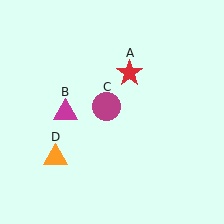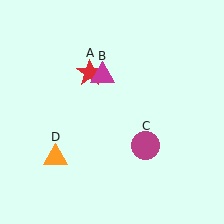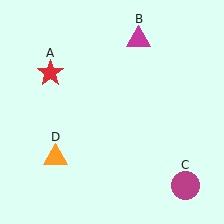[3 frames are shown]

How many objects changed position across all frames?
3 objects changed position: red star (object A), magenta triangle (object B), magenta circle (object C).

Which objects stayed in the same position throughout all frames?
Orange triangle (object D) remained stationary.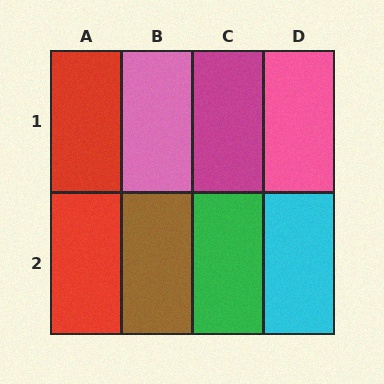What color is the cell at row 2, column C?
Green.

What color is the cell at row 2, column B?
Brown.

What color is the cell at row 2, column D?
Cyan.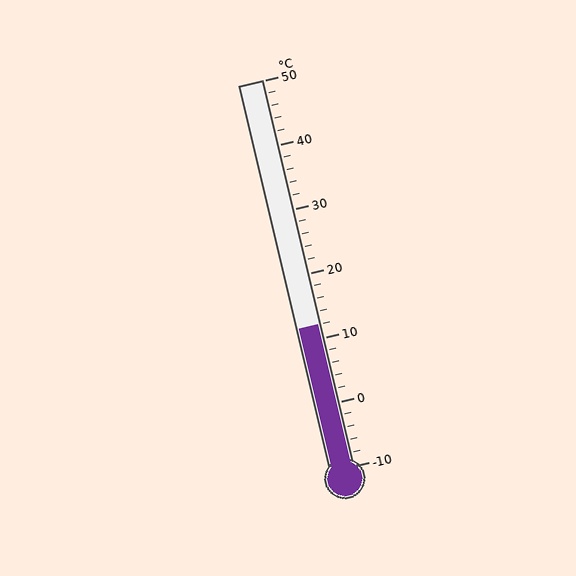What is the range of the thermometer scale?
The thermometer scale ranges from -10°C to 50°C.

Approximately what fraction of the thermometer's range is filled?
The thermometer is filled to approximately 35% of its range.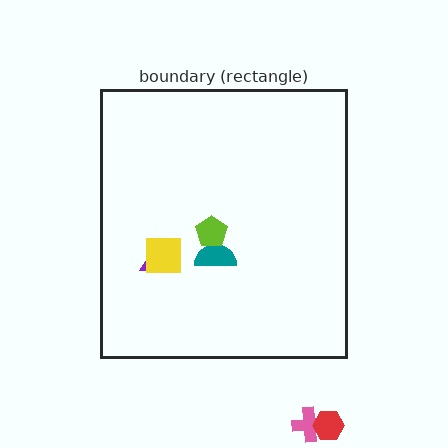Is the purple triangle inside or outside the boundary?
Inside.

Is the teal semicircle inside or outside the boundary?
Inside.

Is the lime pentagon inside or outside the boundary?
Inside.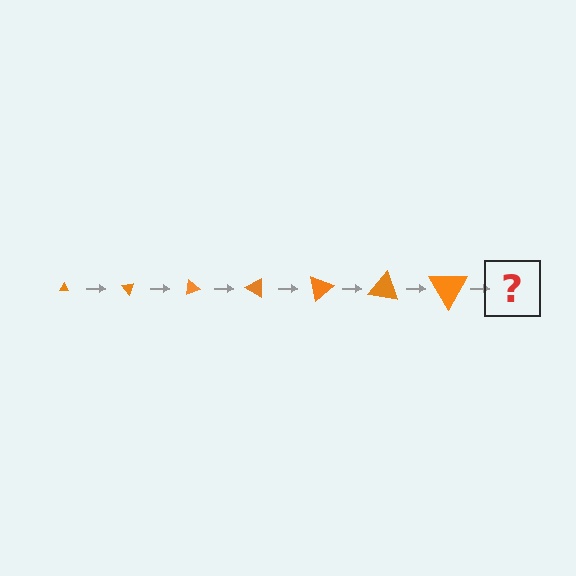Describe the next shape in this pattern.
It should be a triangle, larger than the previous one and rotated 350 degrees from the start.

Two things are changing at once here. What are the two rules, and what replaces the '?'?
The two rules are that the triangle grows larger each step and it rotates 50 degrees each step. The '?' should be a triangle, larger than the previous one and rotated 350 degrees from the start.